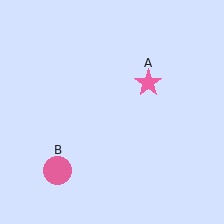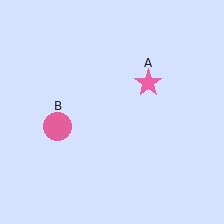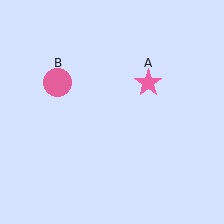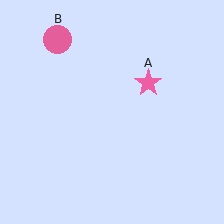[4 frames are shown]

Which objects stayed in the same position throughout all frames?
Pink star (object A) remained stationary.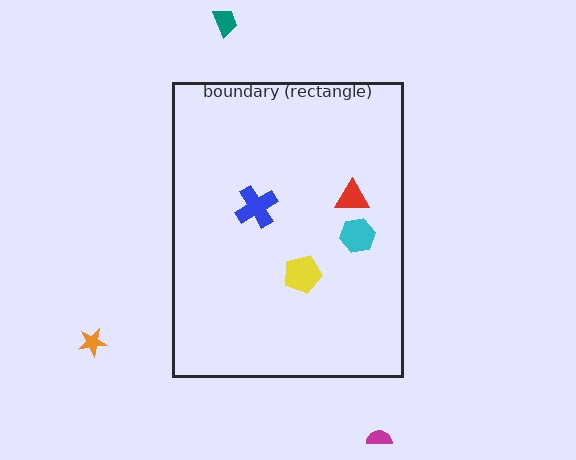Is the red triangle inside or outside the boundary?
Inside.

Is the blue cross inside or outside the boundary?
Inside.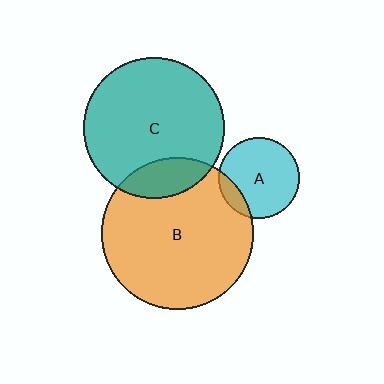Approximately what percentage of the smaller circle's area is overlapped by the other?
Approximately 15%.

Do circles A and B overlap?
Yes.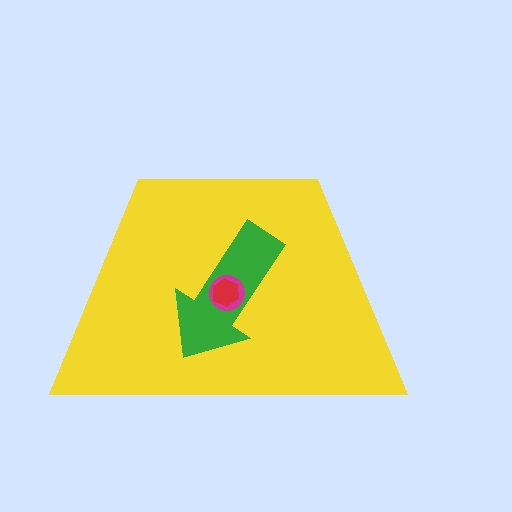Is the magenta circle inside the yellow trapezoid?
Yes.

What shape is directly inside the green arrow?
The magenta circle.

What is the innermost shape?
The red hexagon.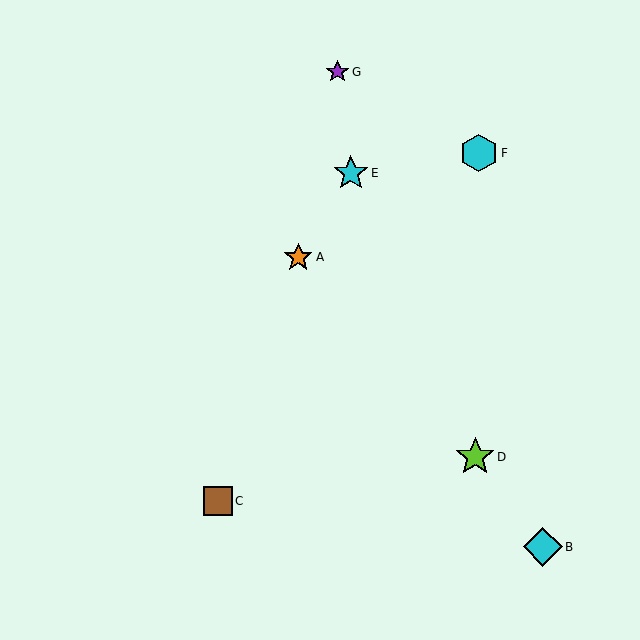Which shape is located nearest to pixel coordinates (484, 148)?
The cyan hexagon (labeled F) at (479, 153) is nearest to that location.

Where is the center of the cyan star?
The center of the cyan star is at (351, 173).